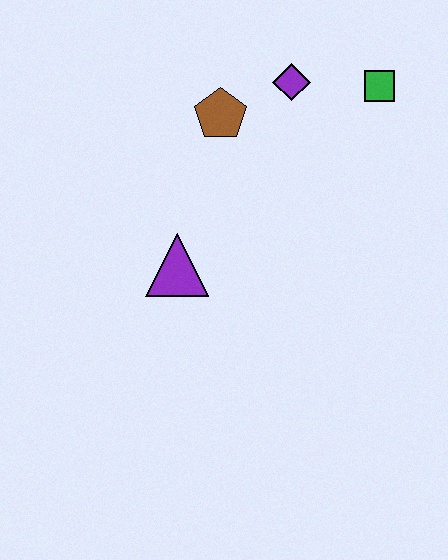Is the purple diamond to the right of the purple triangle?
Yes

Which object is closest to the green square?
The purple diamond is closest to the green square.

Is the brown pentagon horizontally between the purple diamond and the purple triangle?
Yes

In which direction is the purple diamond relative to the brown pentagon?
The purple diamond is to the right of the brown pentagon.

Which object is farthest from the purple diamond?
The purple triangle is farthest from the purple diamond.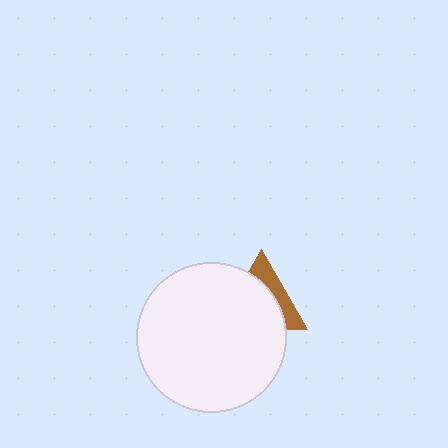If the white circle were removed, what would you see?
You would see the complete brown triangle.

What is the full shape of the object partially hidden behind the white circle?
The partially hidden object is a brown triangle.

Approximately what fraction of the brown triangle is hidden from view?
Roughly 65% of the brown triangle is hidden behind the white circle.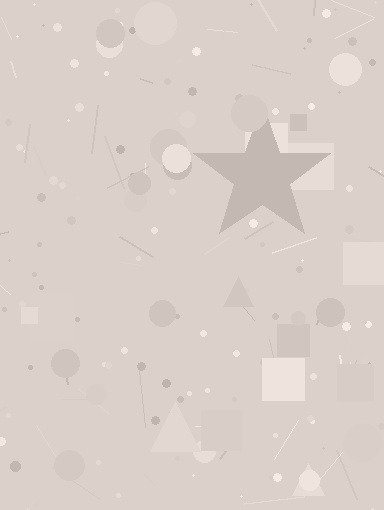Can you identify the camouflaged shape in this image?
The camouflaged shape is a star.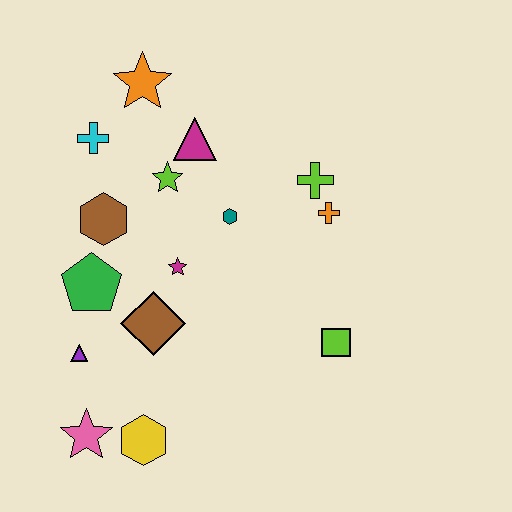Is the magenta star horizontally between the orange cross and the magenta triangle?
No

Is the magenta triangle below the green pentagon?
No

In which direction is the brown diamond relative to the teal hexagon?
The brown diamond is below the teal hexagon.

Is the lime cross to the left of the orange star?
No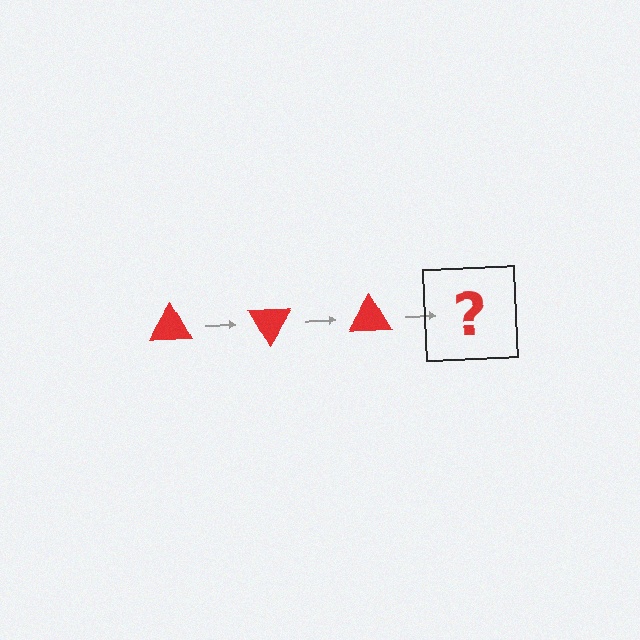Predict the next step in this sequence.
The next step is a red triangle rotated 180 degrees.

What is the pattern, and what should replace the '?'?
The pattern is that the triangle rotates 60 degrees each step. The '?' should be a red triangle rotated 180 degrees.